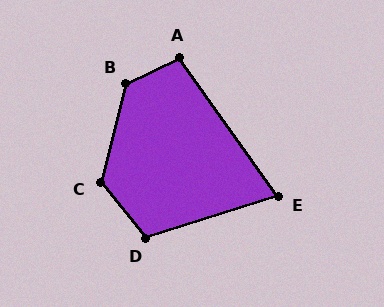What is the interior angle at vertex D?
Approximately 112 degrees (obtuse).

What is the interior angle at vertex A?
Approximately 100 degrees (obtuse).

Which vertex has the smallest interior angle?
E, at approximately 72 degrees.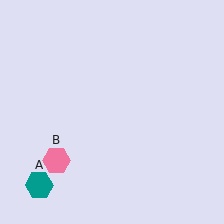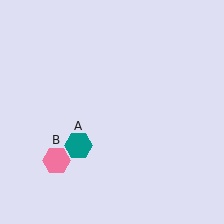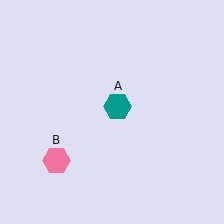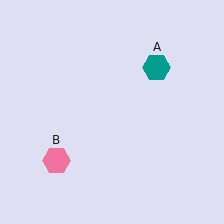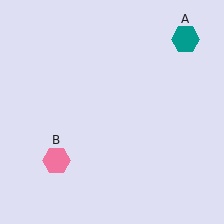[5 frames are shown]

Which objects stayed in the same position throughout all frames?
Pink hexagon (object B) remained stationary.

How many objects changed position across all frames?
1 object changed position: teal hexagon (object A).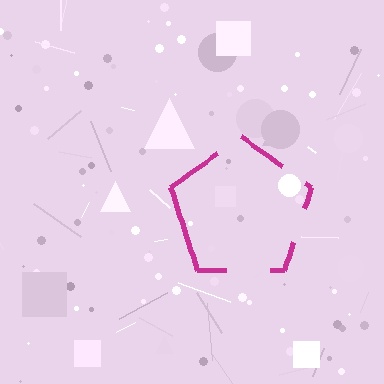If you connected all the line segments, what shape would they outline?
They would outline a pentagon.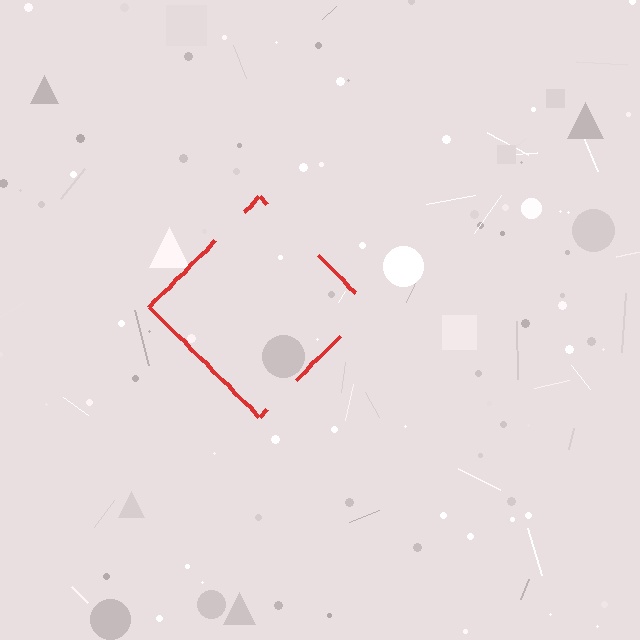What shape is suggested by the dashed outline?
The dashed outline suggests a diamond.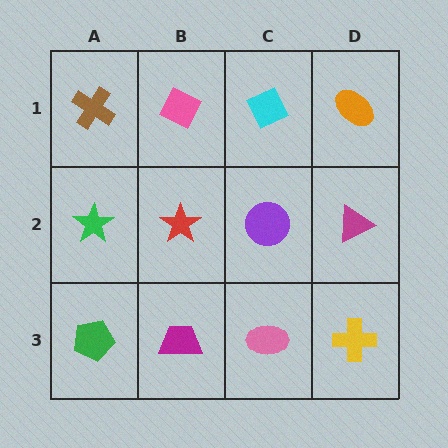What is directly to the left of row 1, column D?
A cyan diamond.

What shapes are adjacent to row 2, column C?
A cyan diamond (row 1, column C), a pink ellipse (row 3, column C), a red star (row 2, column B), a magenta triangle (row 2, column D).